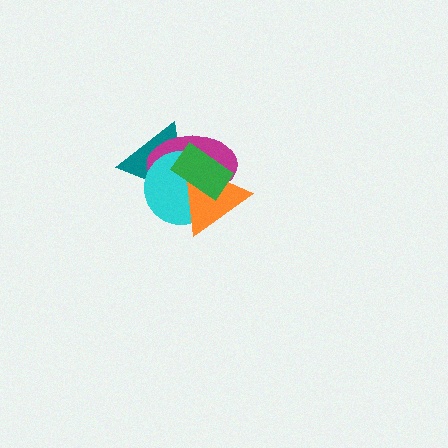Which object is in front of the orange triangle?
The green rectangle is in front of the orange triangle.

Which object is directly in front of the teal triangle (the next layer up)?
The magenta ellipse is directly in front of the teal triangle.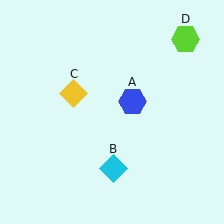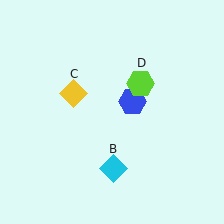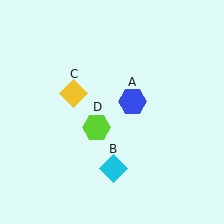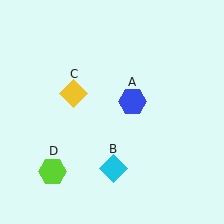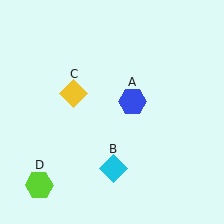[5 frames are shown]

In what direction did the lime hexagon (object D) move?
The lime hexagon (object D) moved down and to the left.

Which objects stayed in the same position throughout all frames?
Blue hexagon (object A) and cyan diamond (object B) and yellow diamond (object C) remained stationary.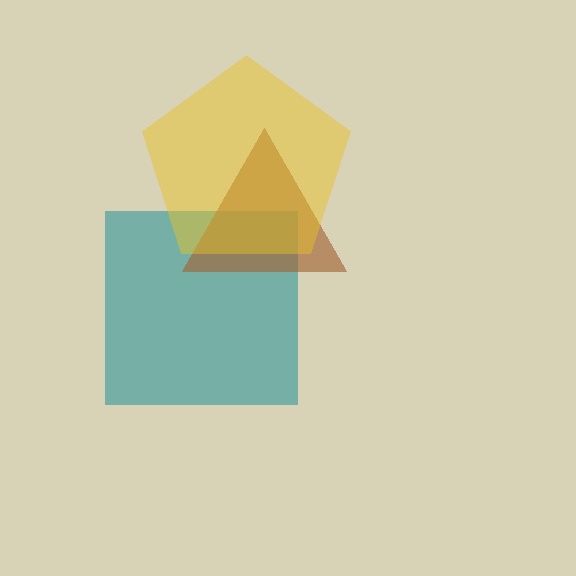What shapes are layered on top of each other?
The layered shapes are: a teal square, a brown triangle, a yellow pentagon.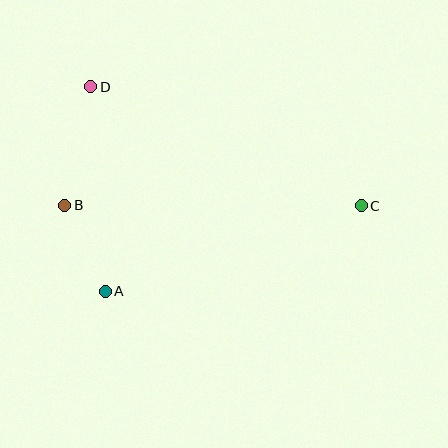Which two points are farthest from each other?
Points B and C are farthest from each other.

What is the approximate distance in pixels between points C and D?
The distance between C and D is approximately 296 pixels.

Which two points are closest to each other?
Points A and B are closest to each other.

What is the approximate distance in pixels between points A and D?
The distance between A and D is approximately 205 pixels.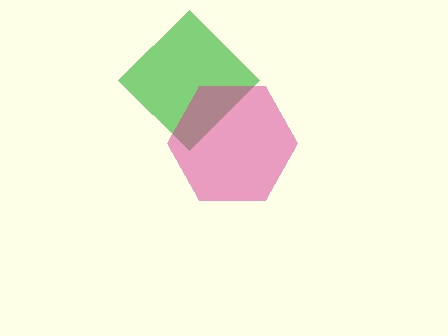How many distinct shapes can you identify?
There are 2 distinct shapes: a green diamond, a magenta hexagon.